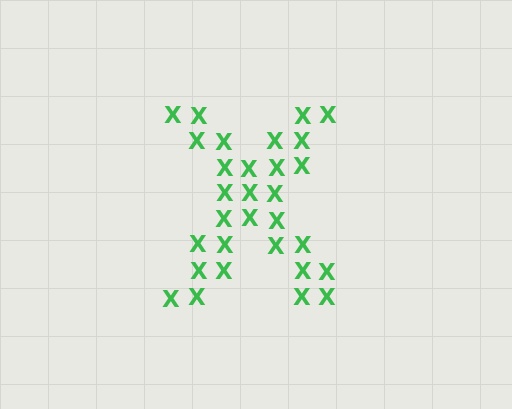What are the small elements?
The small elements are letter X's.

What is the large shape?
The large shape is the letter X.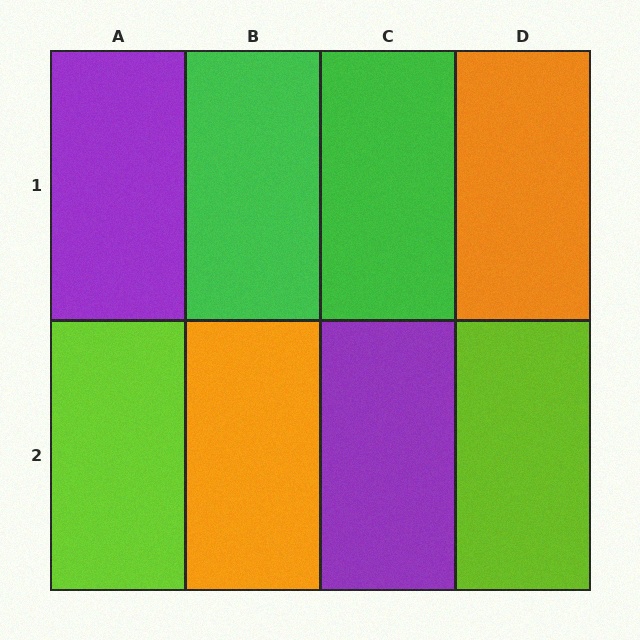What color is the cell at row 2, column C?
Purple.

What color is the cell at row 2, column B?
Orange.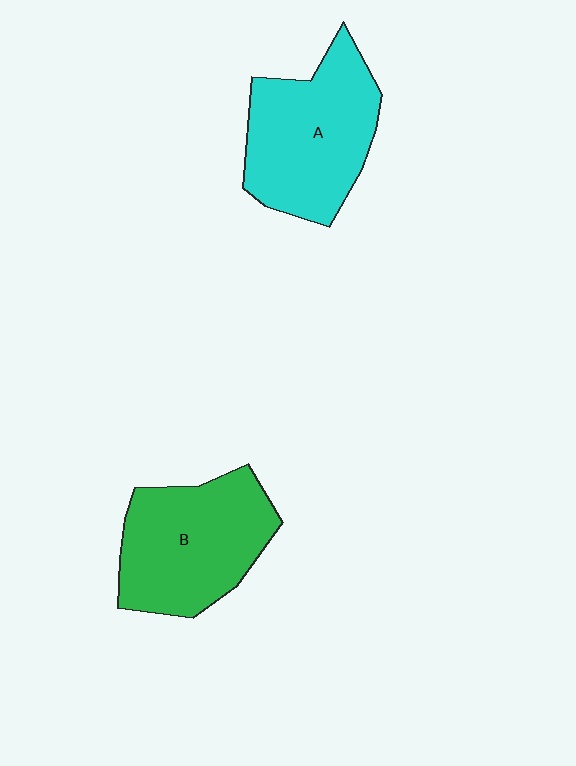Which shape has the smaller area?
Shape B (green).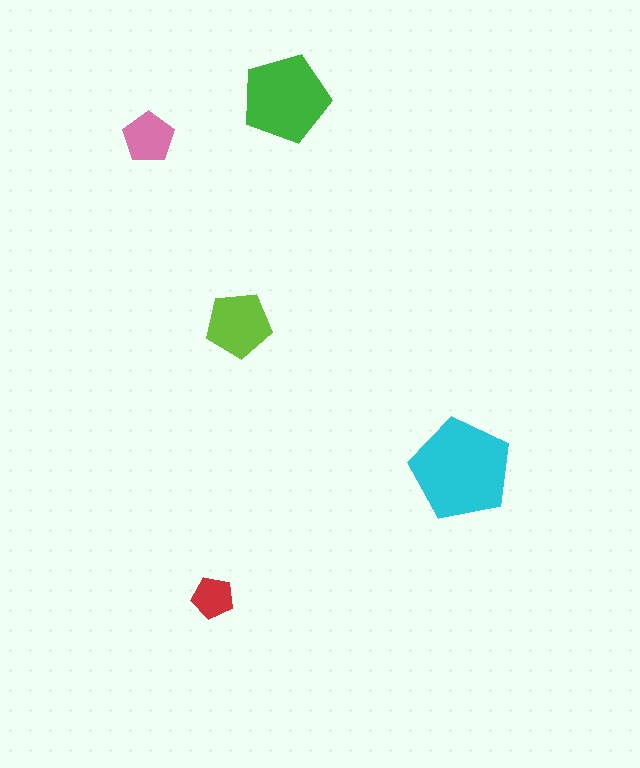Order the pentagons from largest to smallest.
the cyan one, the green one, the lime one, the pink one, the red one.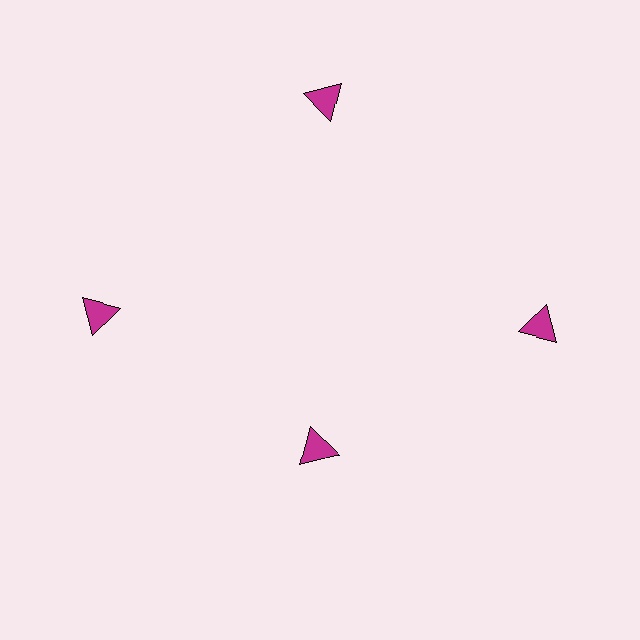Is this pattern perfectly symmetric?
No. The 4 magenta triangles are arranged in a ring, but one element near the 6 o'clock position is pulled inward toward the center, breaking the 4-fold rotational symmetry.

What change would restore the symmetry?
The symmetry would be restored by moving it outward, back onto the ring so that all 4 triangles sit at equal angles and equal distance from the center.